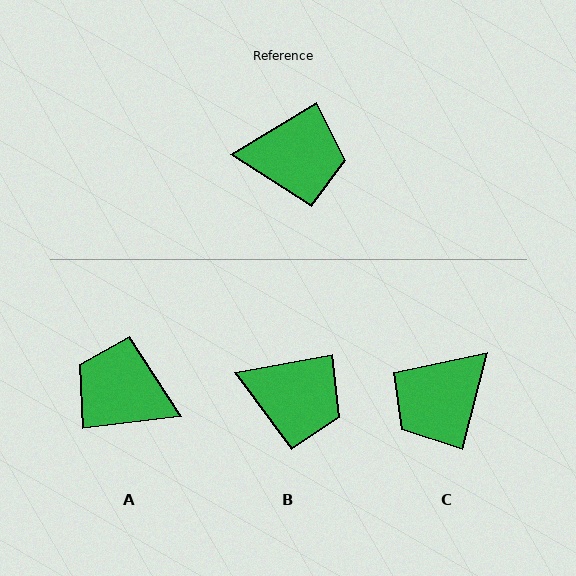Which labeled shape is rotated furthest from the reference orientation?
A, about 156 degrees away.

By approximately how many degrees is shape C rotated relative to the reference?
Approximately 135 degrees clockwise.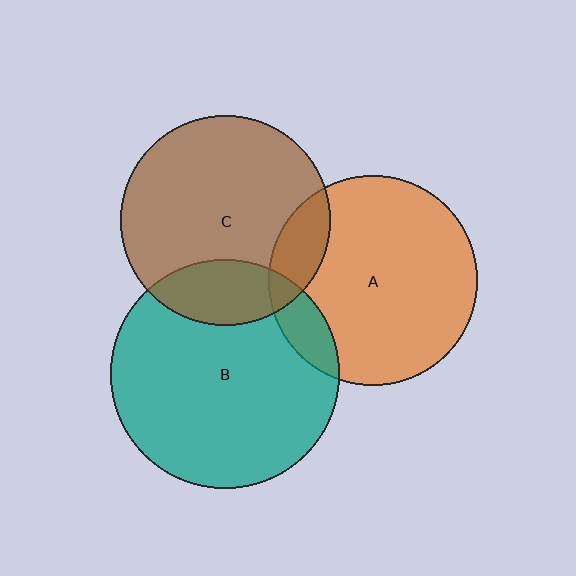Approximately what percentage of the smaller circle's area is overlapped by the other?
Approximately 10%.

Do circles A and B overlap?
Yes.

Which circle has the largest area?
Circle B (teal).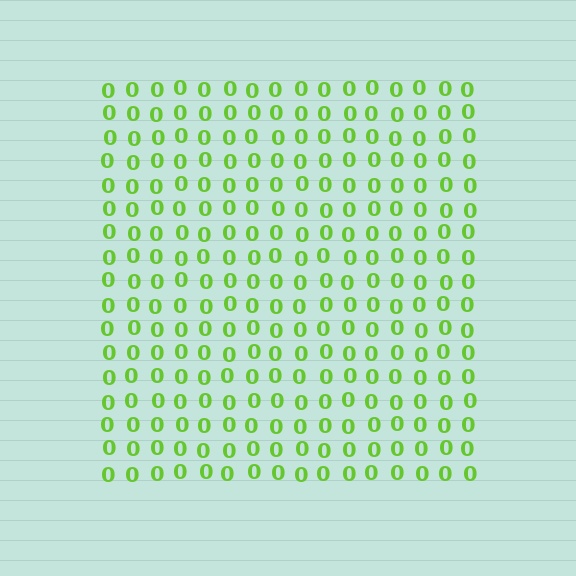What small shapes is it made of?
It is made of small digit 0's.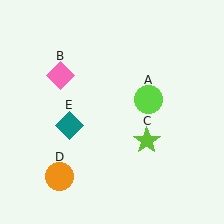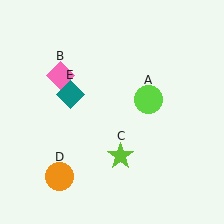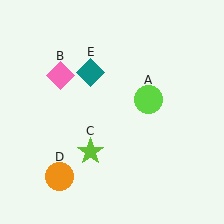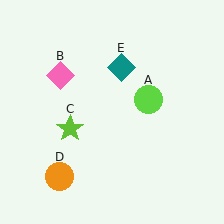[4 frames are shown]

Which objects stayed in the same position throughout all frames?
Lime circle (object A) and pink diamond (object B) and orange circle (object D) remained stationary.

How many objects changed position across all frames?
2 objects changed position: lime star (object C), teal diamond (object E).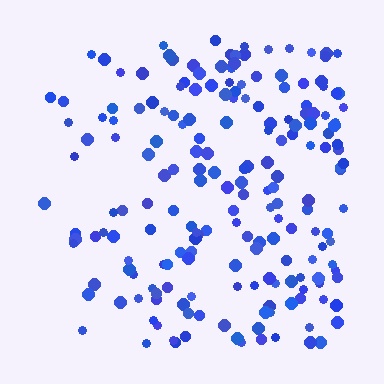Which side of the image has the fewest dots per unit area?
The left.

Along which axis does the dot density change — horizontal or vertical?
Horizontal.